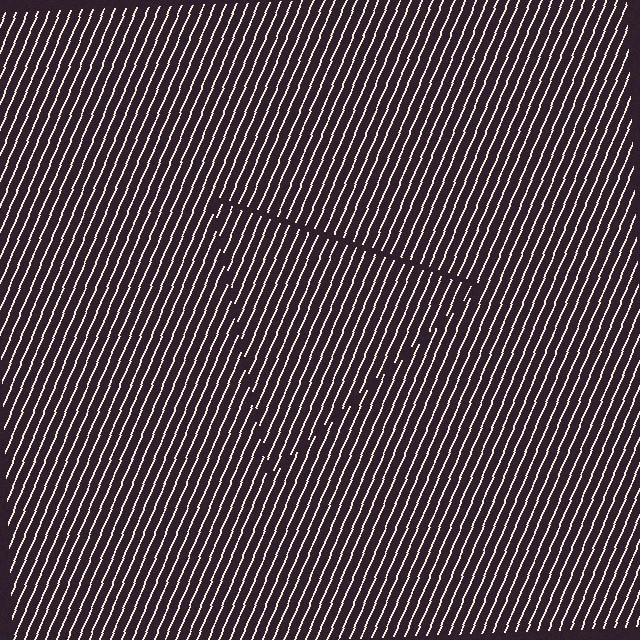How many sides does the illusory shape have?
3 sides — the line-ends trace a triangle.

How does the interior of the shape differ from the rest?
The interior of the shape contains the same grating, shifted by half a period — the contour is defined by the phase discontinuity where line-ends from the inner and outer gratings abut.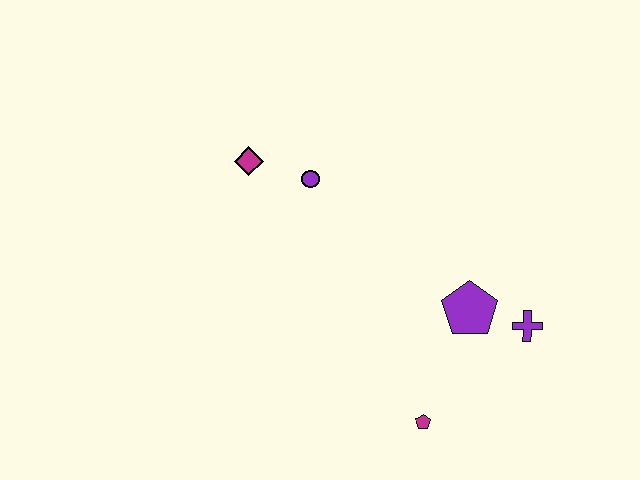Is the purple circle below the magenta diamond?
Yes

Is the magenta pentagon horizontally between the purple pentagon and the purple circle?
Yes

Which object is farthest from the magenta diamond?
The purple cross is farthest from the magenta diamond.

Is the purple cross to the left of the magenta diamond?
No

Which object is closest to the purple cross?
The purple pentagon is closest to the purple cross.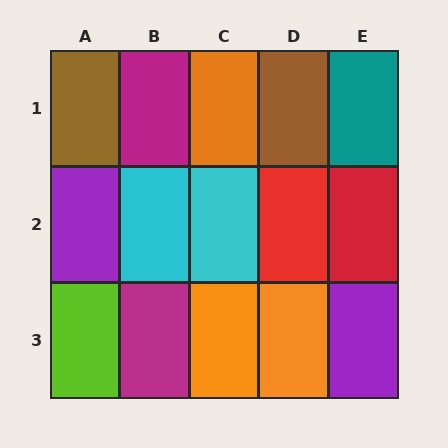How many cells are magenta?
2 cells are magenta.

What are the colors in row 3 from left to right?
Lime, magenta, orange, orange, purple.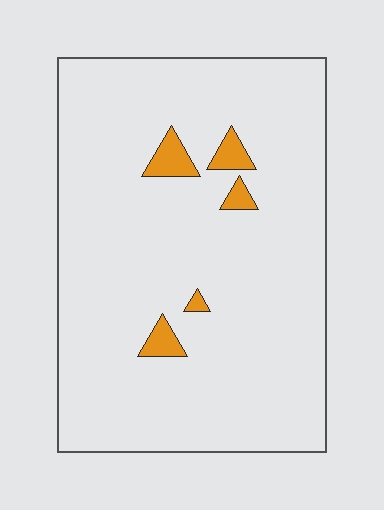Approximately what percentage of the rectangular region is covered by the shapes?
Approximately 5%.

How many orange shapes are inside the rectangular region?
5.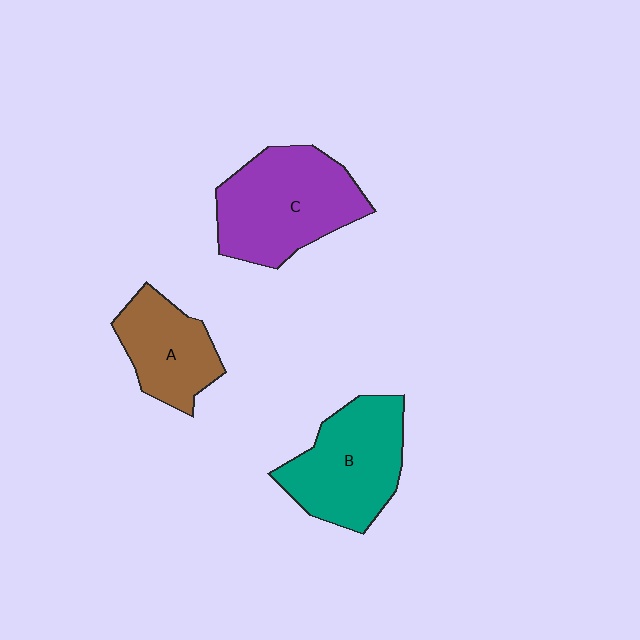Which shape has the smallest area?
Shape A (brown).